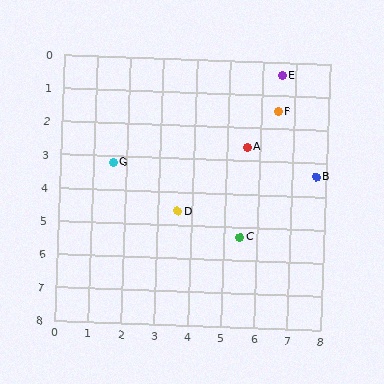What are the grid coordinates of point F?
Point F is at approximately (6.5, 1.5).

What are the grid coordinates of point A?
Point A is at approximately (5.6, 2.6).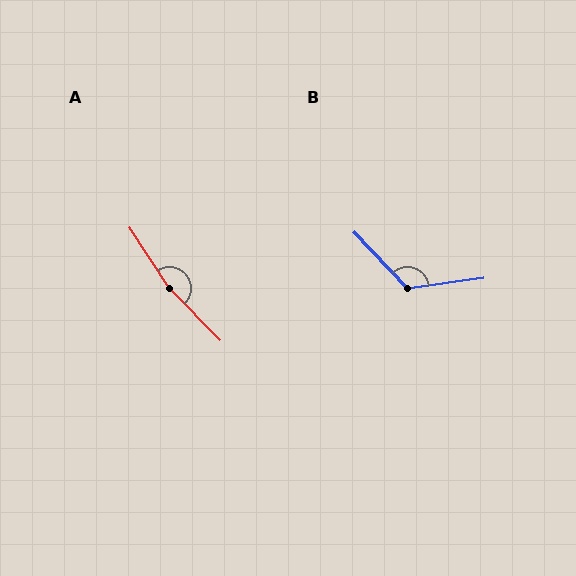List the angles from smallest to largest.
B (126°), A (169°).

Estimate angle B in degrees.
Approximately 126 degrees.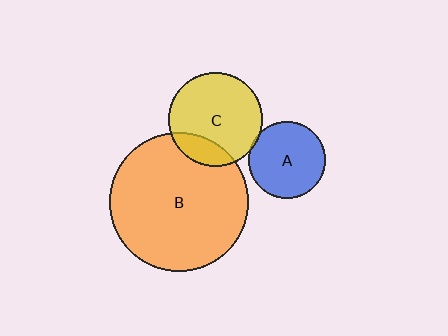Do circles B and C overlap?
Yes.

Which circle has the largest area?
Circle B (orange).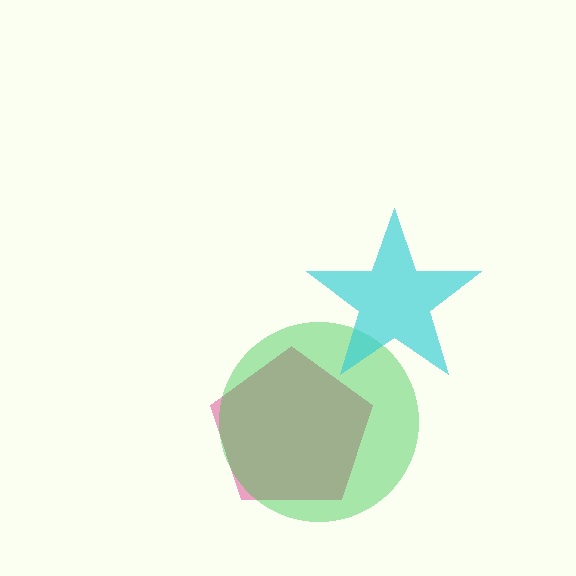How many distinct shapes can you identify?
There are 3 distinct shapes: a pink pentagon, a green circle, a cyan star.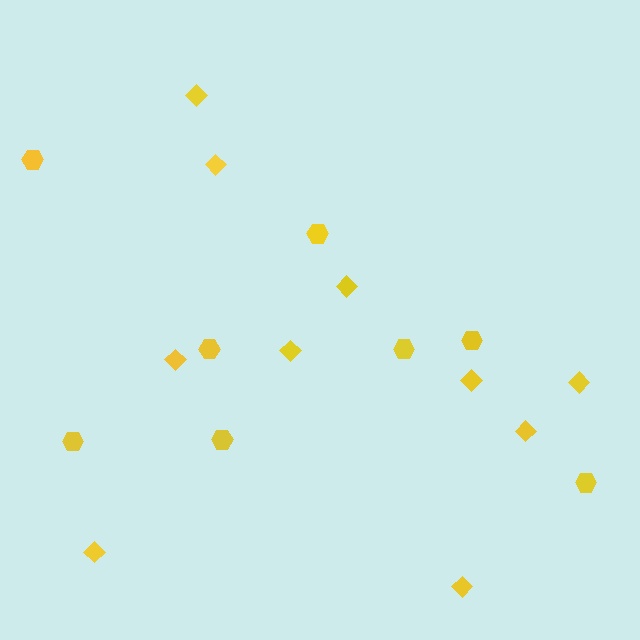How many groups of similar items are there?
There are 2 groups: one group of diamonds (10) and one group of hexagons (8).